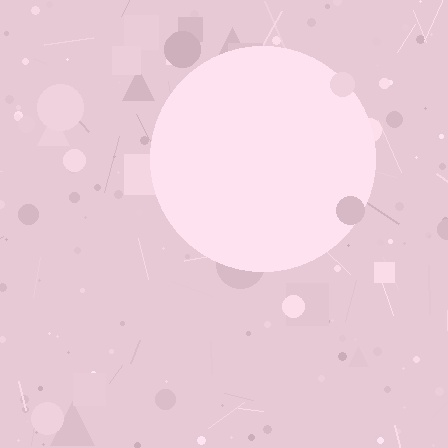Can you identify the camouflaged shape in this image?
The camouflaged shape is a circle.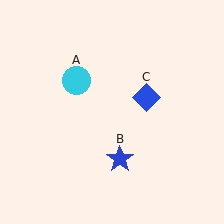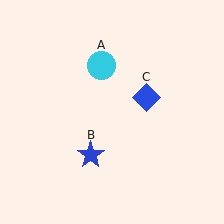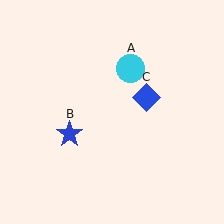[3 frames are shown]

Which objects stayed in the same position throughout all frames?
Blue diamond (object C) remained stationary.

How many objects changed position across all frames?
2 objects changed position: cyan circle (object A), blue star (object B).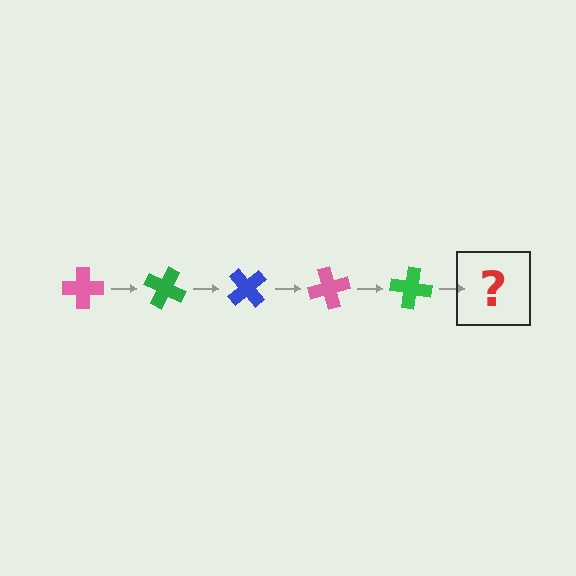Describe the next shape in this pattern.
It should be a blue cross, rotated 125 degrees from the start.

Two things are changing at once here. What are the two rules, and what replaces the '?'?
The two rules are that it rotates 25 degrees each step and the color cycles through pink, green, and blue. The '?' should be a blue cross, rotated 125 degrees from the start.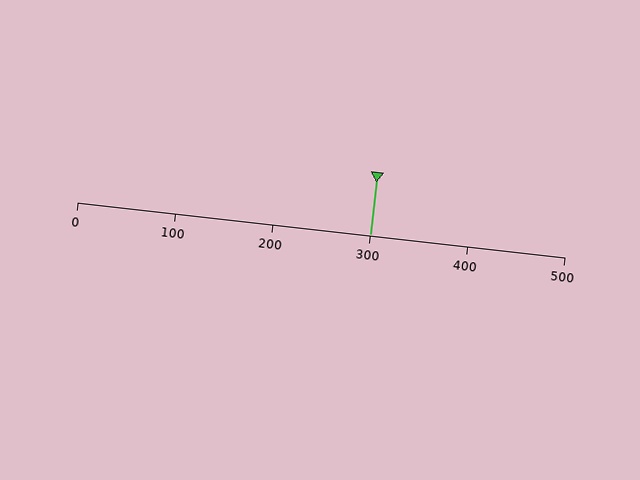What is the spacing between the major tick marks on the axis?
The major ticks are spaced 100 apart.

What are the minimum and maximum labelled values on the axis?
The axis runs from 0 to 500.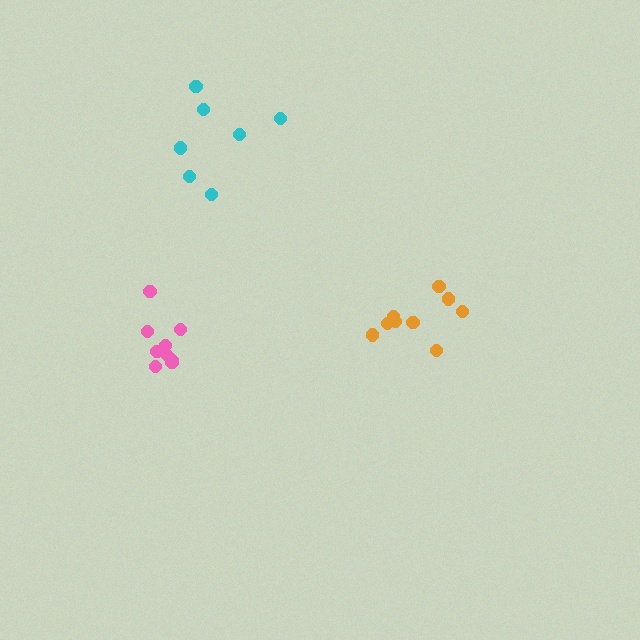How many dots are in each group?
Group 1: 9 dots, Group 2: 7 dots, Group 3: 9 dots (25 total).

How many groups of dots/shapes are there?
There are 3 groups.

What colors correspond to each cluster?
The clusters are colored: orange, cyan, pink.